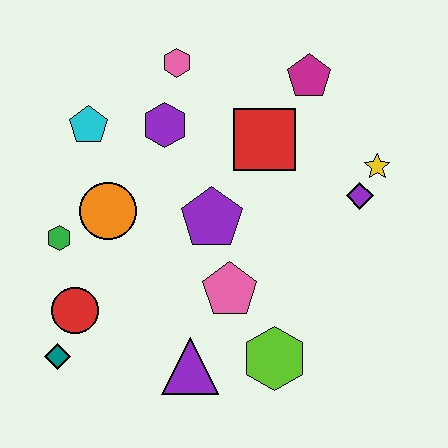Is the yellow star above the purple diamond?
Yes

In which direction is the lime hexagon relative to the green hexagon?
The lime hexagon is to the right of the green hexagon.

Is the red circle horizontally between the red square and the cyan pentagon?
No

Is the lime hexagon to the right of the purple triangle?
Yes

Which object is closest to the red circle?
The teal diamond is closest to the red circle.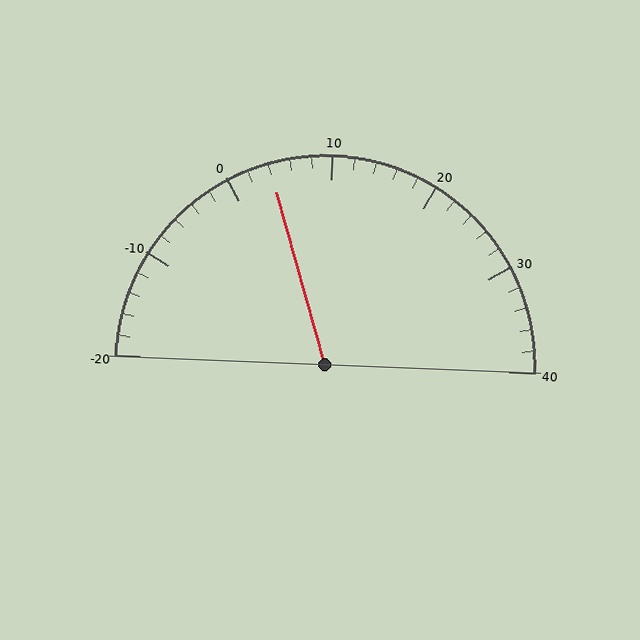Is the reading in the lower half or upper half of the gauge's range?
The reading is in the lower half of the range (-20 to 40).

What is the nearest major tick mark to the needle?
The nearest major tick mark is 0.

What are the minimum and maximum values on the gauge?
The gauge ranges from -20 to 40.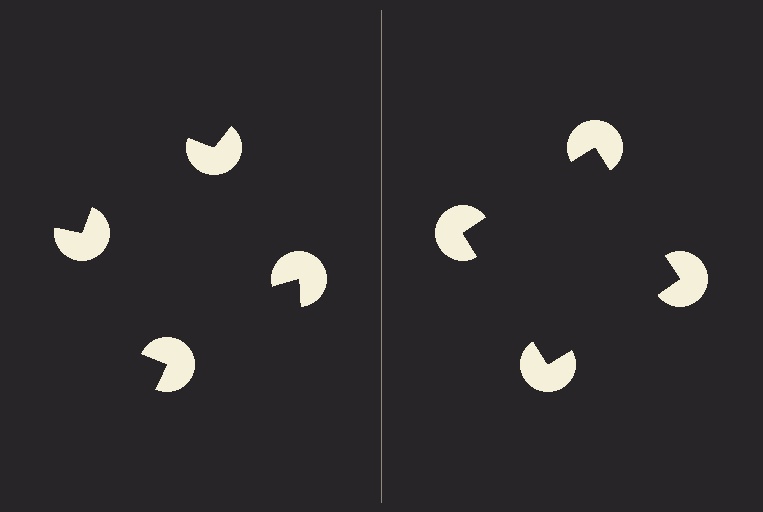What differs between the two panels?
The pac-man discs are positioned identically on both sides; only the wedge orientations differ. On the right they align to a square; on the left they are misaligned.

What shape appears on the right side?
An illusory square.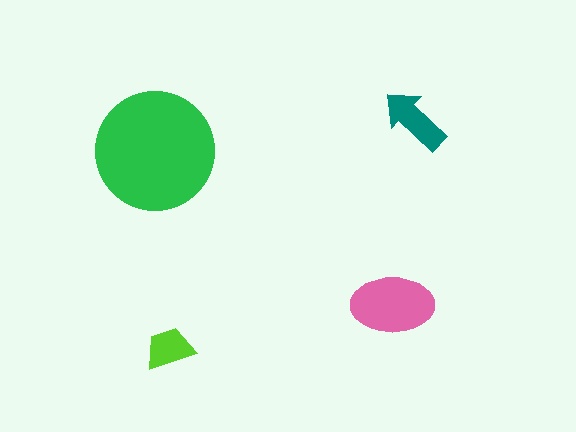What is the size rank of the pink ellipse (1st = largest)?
2nd.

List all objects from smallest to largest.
The lime trapezoid, the teal arrow, the pink ellipse, the green circle.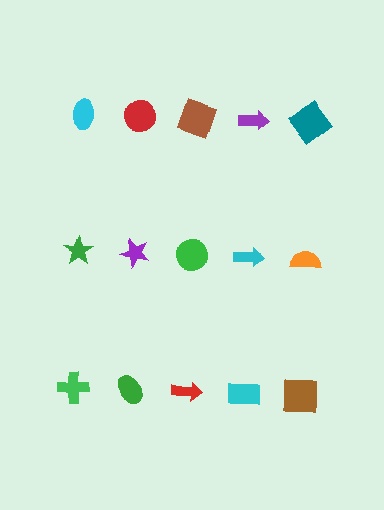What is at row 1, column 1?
A cyan ellipse.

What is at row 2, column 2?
A purple star.